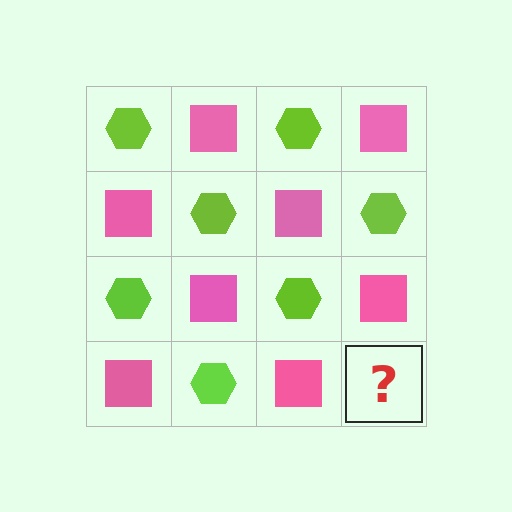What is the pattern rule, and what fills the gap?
The rule is that it alternates lime hexagon and pink square in a checkerboard pattern. The gap should be filled with a lime hexagon.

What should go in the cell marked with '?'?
The missing cell should contain a lime hexagon.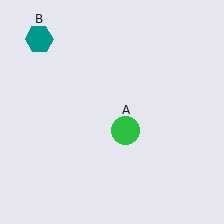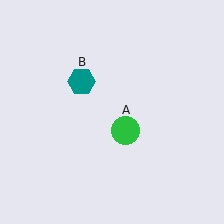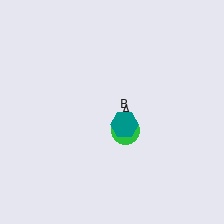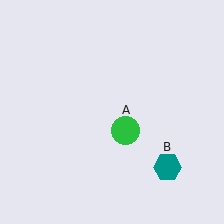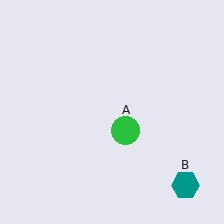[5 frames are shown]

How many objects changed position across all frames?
1 object changed position: teal hexagon (object B).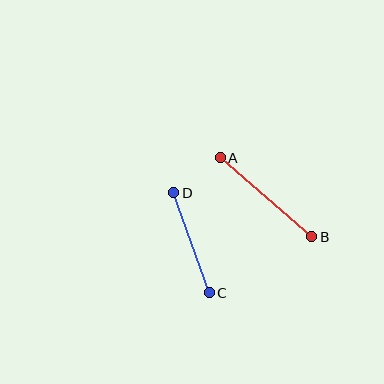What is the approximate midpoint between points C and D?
The midpoint is at approximately (191, 243) pixels.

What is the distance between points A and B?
The distance is approximately 120 pixels.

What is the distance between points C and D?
The distance is approximately 106 pixels.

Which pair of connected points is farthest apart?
Points A and B are farthest apart.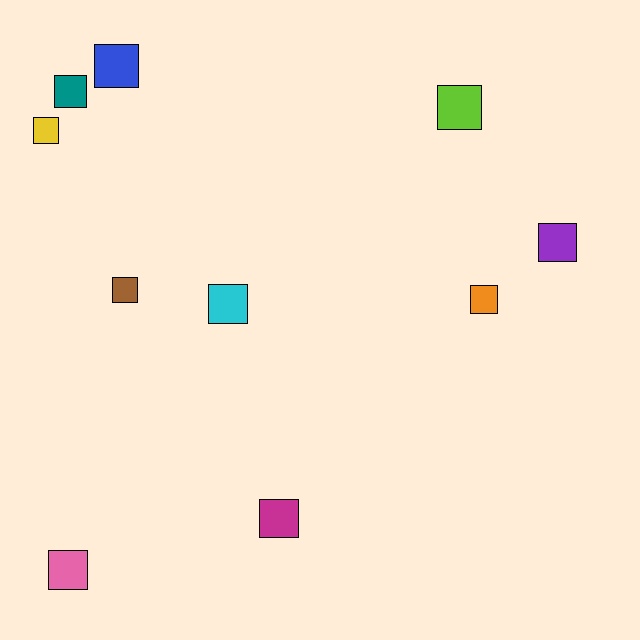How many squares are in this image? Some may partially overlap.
There are 10 squares.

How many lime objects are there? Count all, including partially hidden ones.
There is 1 lime object.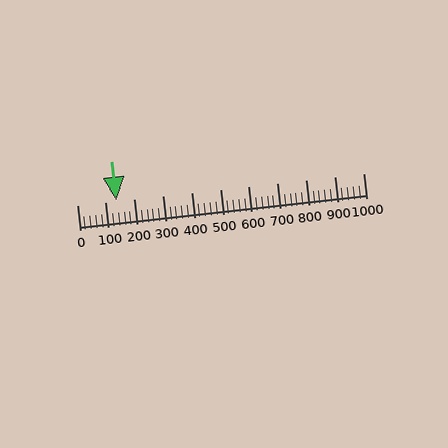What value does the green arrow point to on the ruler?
The green arrow points to approximately 136.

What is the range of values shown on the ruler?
The ruler shows values from 0 to 1000.